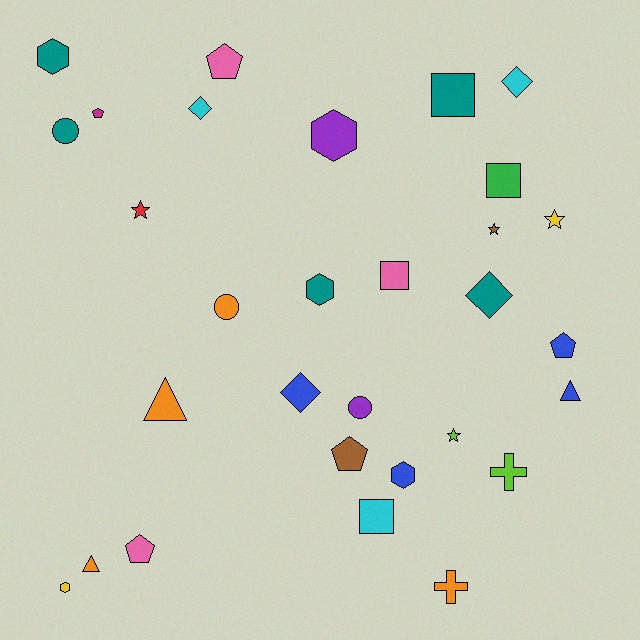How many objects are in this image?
There are 30 objects.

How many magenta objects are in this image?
There is 1 magenta object.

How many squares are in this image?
There are 4 squares.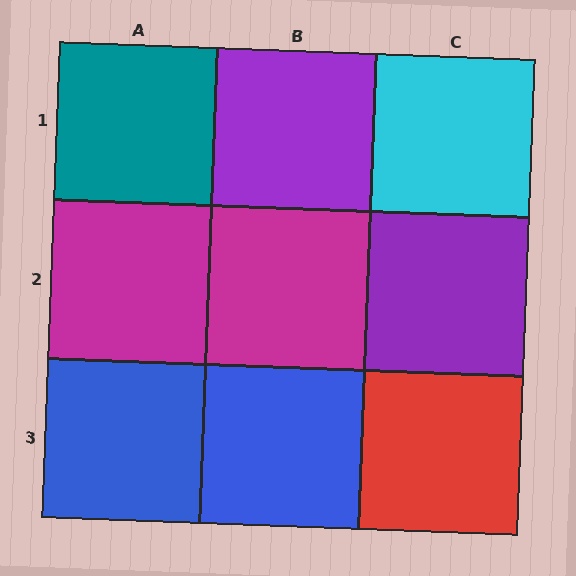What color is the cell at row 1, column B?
Purple.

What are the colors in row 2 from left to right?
Magenta, magenta, purple.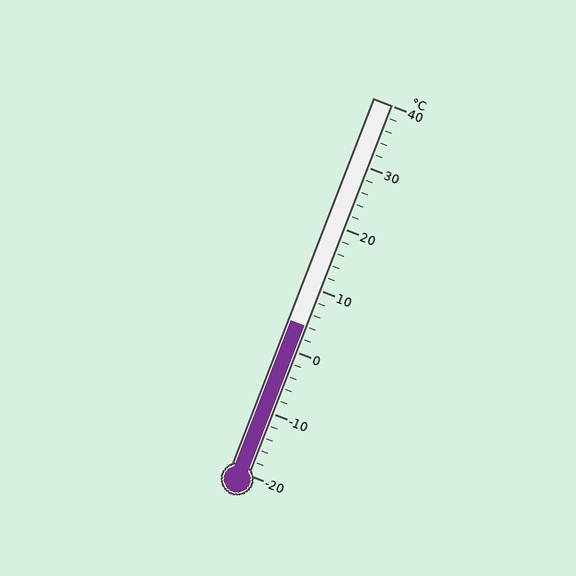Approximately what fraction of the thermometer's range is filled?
The thermometer is filled to approximately 40% of its range.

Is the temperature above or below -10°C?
The temperature is above -10°C.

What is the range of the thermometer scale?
The thermometer scale ranges from -20°C to 40°C.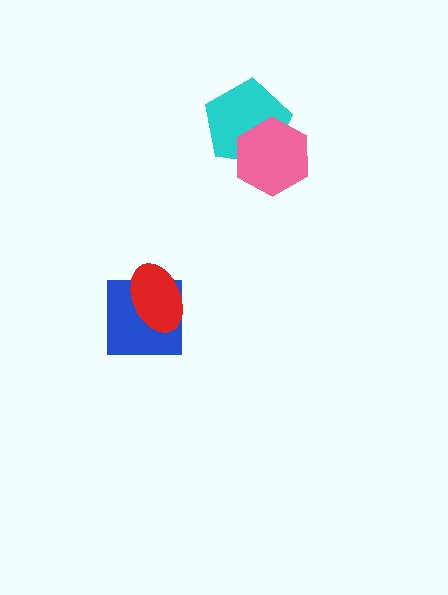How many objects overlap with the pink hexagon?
1 object overlaps with the pink hexagon.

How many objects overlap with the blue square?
1 object overlaps with the blue square.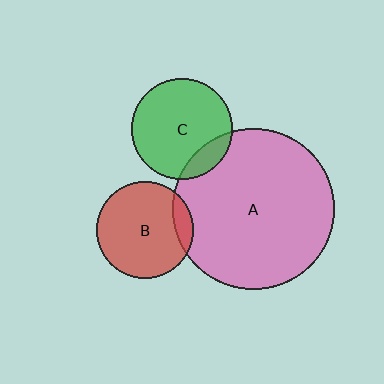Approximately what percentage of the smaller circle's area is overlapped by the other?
Approximately 10%.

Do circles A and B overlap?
Yes.